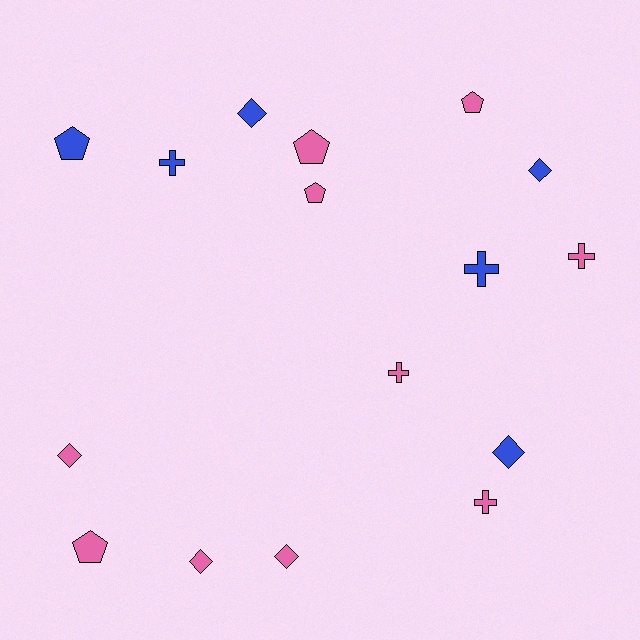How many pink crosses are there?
There are 3 pink crosses.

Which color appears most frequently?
Pink, with 10 objects.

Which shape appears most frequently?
Diamond, with 6 objects.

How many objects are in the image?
There are 16 objects.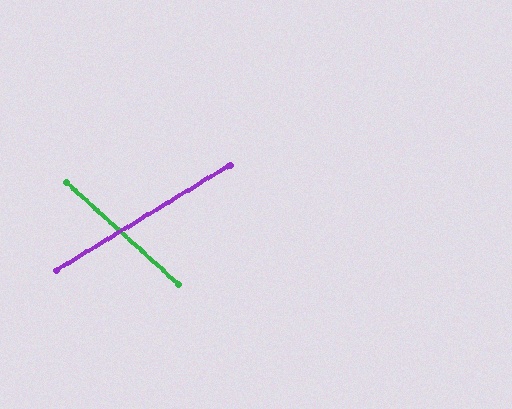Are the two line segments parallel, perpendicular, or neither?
Neither parallel nor perpendicular — they differ by about 74°.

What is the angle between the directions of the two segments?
Approximately 74 degrees.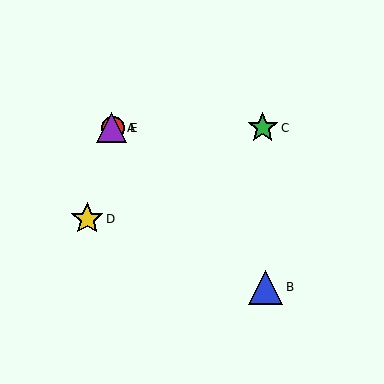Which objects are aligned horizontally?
Objects A, C, E are aligned horizontally.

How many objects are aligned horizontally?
3 objects (A, C, E) are aligned horizontally.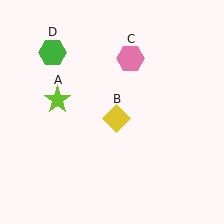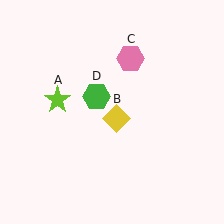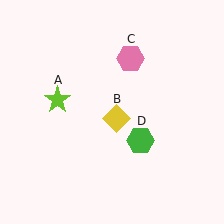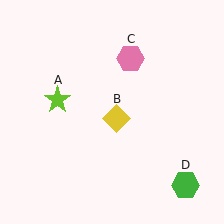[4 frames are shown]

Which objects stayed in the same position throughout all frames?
Lime star (object A) and yellow diamond (object B) and pink hexagon (object C) remained stationary.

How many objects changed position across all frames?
1 object changed position: green hexagon (object D).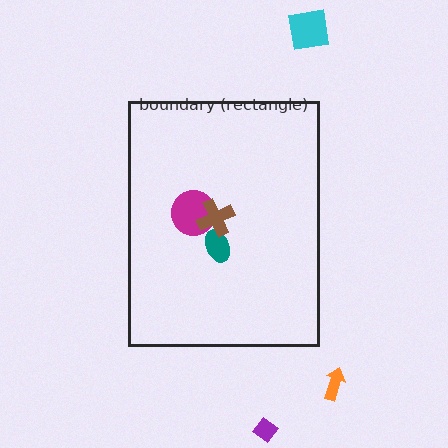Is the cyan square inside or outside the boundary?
Outside.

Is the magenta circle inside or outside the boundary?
Inside.